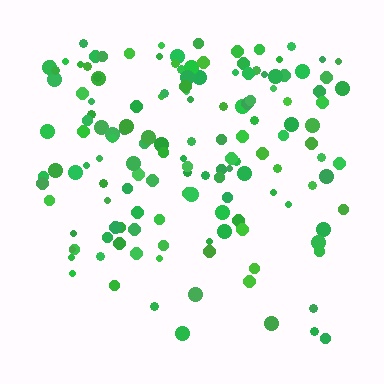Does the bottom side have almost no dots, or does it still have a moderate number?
Still a moderate number, just noticeably fewer than the top.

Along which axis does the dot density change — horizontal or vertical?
Vertical.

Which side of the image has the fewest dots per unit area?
The bottom.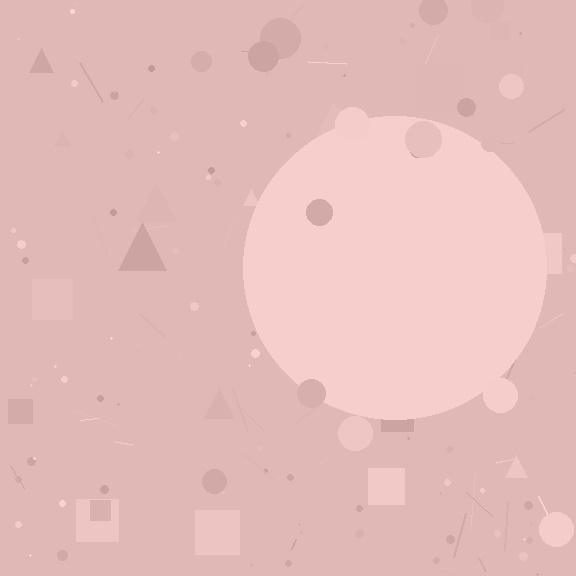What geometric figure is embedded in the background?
A circle is embedded in the background.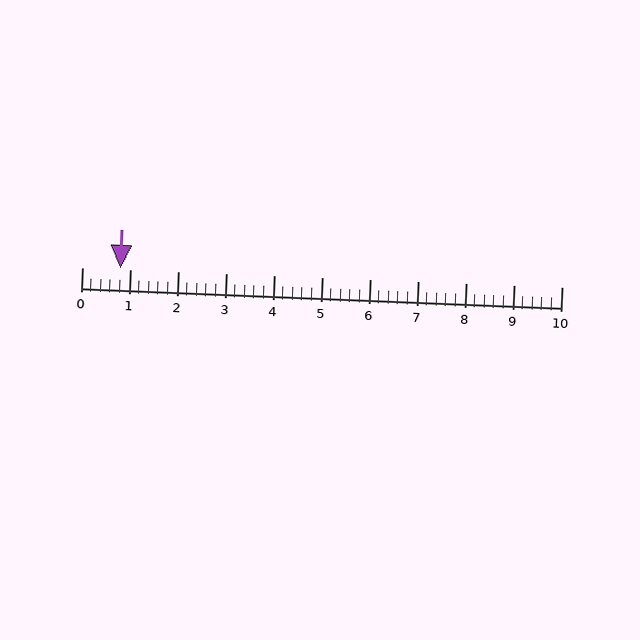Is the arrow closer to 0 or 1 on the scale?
The arrow is closer to 1.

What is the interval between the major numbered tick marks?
The major tick marks are spaced 1 units apart.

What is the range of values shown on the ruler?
The ruler shows values from 0 to 10.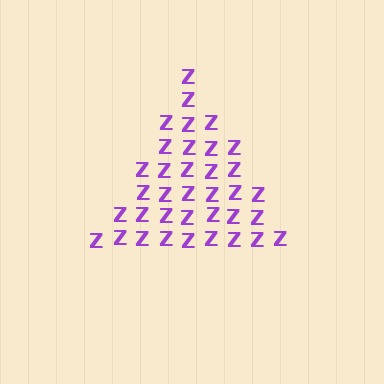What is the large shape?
The large shape is a triangle.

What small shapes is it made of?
It is made of small letter Z's.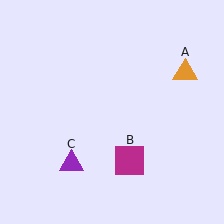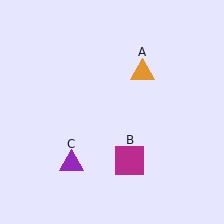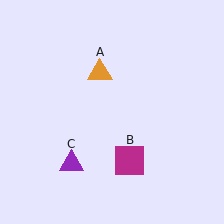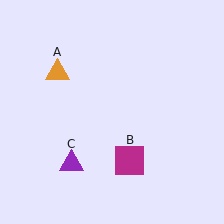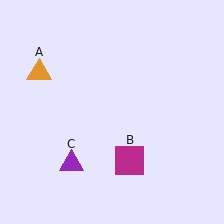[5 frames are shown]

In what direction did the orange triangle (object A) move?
The orange triangle (object A) moved left.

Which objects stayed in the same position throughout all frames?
Magenta square (object B) and purple triangle (object C) remained stationary.